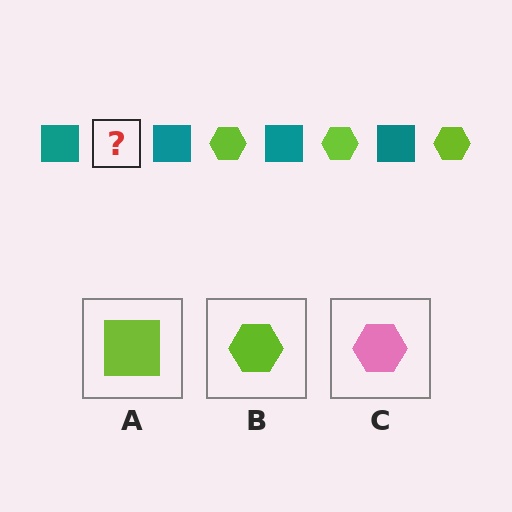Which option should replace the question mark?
Option B.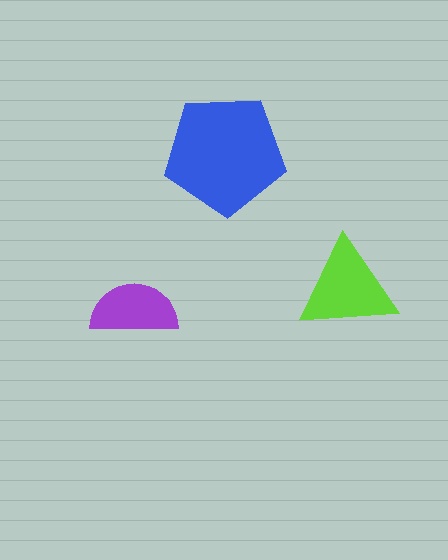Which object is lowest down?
The purple semicircle is bottommost.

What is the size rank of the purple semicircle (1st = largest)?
3rd.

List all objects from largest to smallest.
The blue pentagon, the lime triangle, the purple semicircle.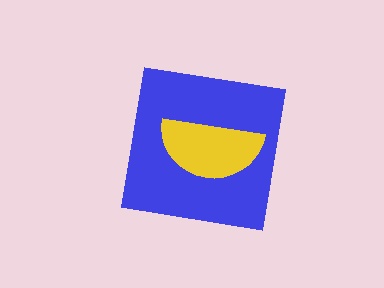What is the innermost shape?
The yellow semicircle.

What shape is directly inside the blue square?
The yellow semicircle.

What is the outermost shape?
The blue square.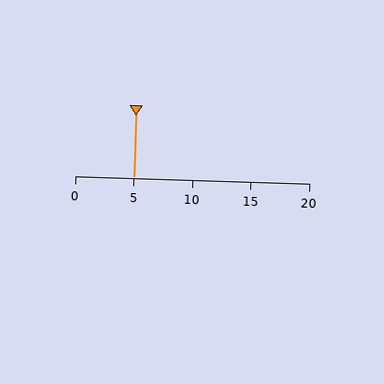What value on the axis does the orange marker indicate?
The marker indicates approximately 5.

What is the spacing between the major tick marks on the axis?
The major ticks are spaced 5 apart.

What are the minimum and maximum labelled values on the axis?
The axis runs from 0 to 20.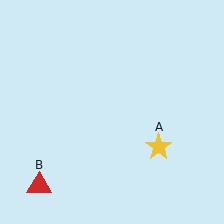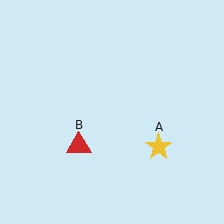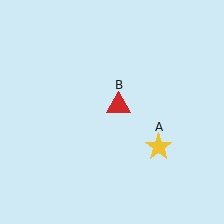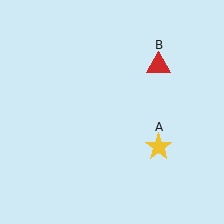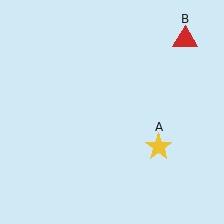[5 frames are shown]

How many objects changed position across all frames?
1 object changed position: red triangle (object B).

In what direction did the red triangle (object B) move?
The red triangle (object B) moved up and to the right.